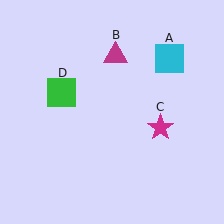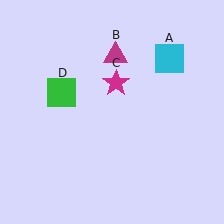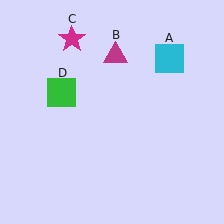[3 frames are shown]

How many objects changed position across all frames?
1 object changed position: magenta star (object C).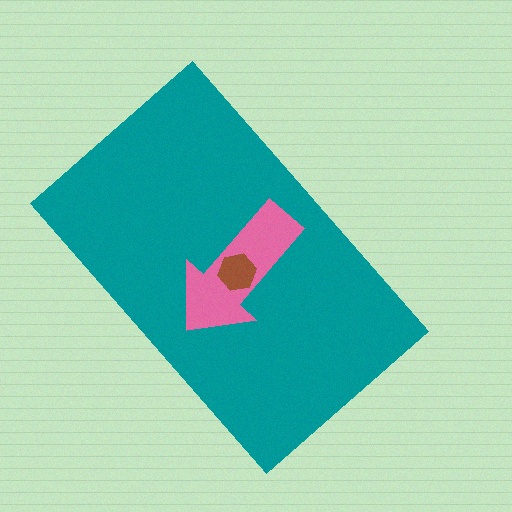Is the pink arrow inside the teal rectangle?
Yes.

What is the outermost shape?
The teal rectangle.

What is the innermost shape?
The brown hexagon.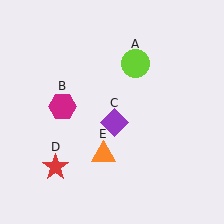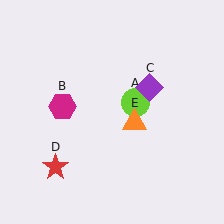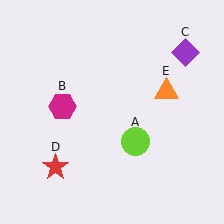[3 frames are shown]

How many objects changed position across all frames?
3 objects changed position: lime circle (object A), purple diamond (object C), orange triangle (object E).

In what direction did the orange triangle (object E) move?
The orange triangle (object E) moved up and to the right.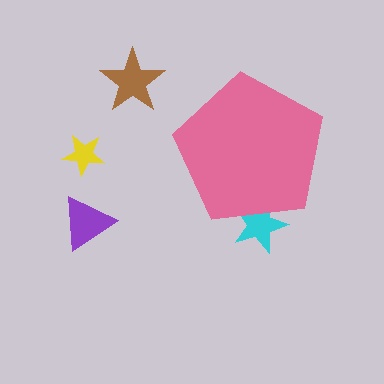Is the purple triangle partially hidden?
No, the purple triangle is fully visible.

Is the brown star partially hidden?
No, the brown star is fully visible.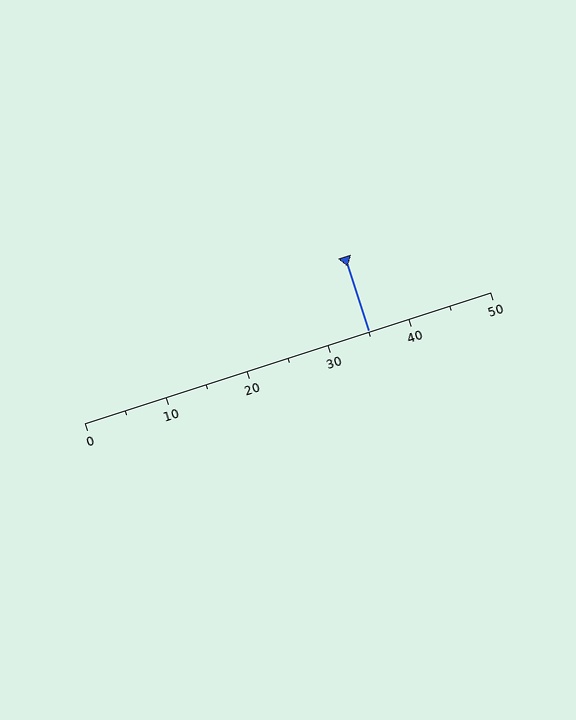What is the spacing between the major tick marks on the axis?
The major ticks are spaced 10 apart.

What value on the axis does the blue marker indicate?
The marker indicates approximately 35.